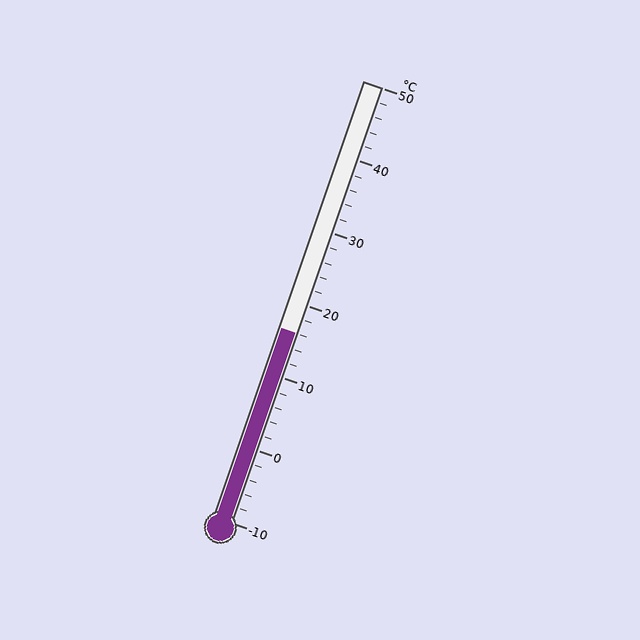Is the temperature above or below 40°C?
The temperature is below 40°C.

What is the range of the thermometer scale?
The thermometer scale ranges from -10°C to 50°C.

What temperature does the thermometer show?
The thermometer shows approximately 16°C.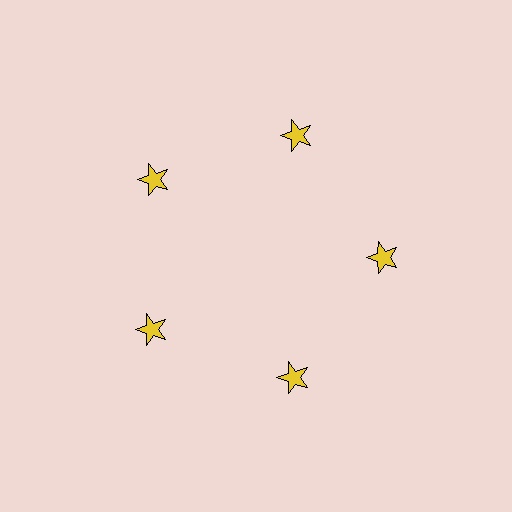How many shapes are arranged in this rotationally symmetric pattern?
There are 5 shapes, arranged in 5 groups of 1.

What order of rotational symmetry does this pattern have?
This pattern has 5-fold rotational symmetry.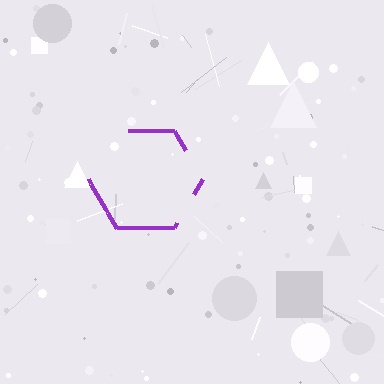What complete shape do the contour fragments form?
The contour fragments form a hexagon.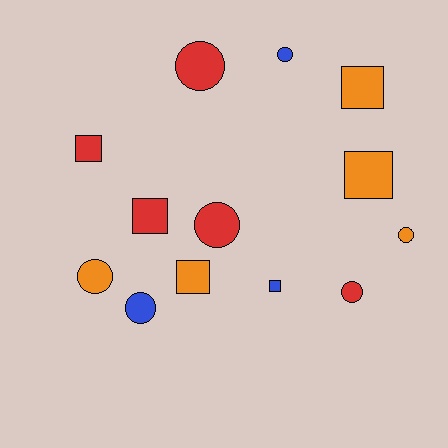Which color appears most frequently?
Orange, with 5 objects.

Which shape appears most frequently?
Circle, with 7 objects.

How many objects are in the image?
There are 13 objects.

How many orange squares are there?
There are 3 orange squares.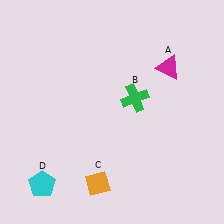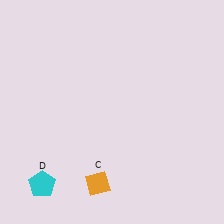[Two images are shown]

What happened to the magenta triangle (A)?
The magenta triangle (A) was removed in Image 2. It was in the top-right area of Image 1.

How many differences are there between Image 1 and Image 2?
There are 2 differences between the two images.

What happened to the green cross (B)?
The green cross (B) was removed in Image 2. It was in the top-right area of Image 1.